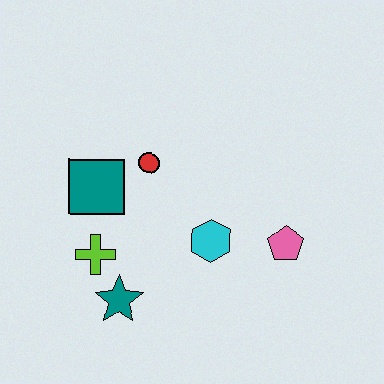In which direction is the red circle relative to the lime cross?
The red circle is above the lime cross.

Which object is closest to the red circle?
The teal square is closest to the red circle.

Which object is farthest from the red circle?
The pink pentagon is farthest from the red circle.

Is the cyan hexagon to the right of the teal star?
Yes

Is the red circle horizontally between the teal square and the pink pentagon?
Yes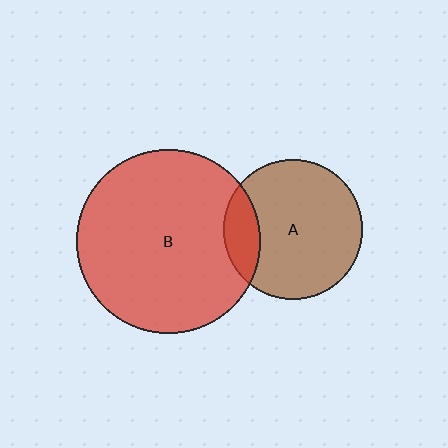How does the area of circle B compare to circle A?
Approximately 1.7 times.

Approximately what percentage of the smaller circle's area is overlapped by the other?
Approximately 15%.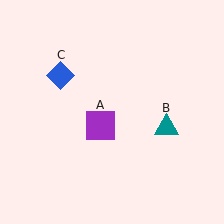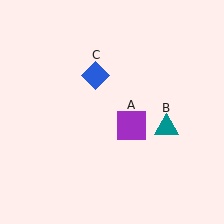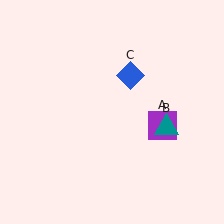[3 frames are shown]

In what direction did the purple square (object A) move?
The purple square (object A) moved right.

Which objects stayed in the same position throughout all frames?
Teal triangle (object B) remained stationary.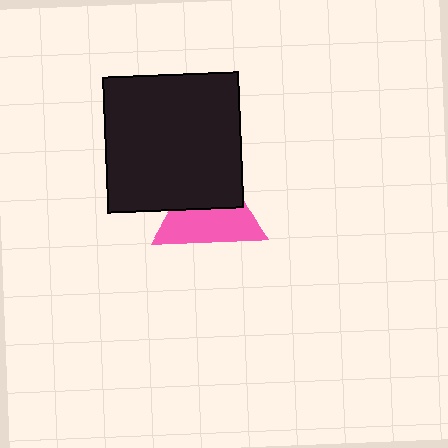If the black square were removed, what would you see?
You would see the complete pink triangle.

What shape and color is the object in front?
The object in front is a black square.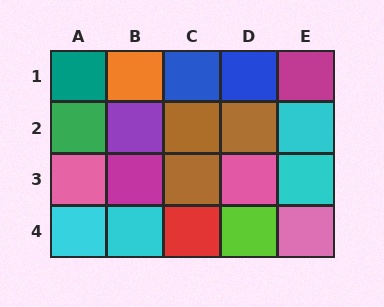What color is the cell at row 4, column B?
Cyan.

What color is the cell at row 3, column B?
Magenta.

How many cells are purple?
1 cell is purple.